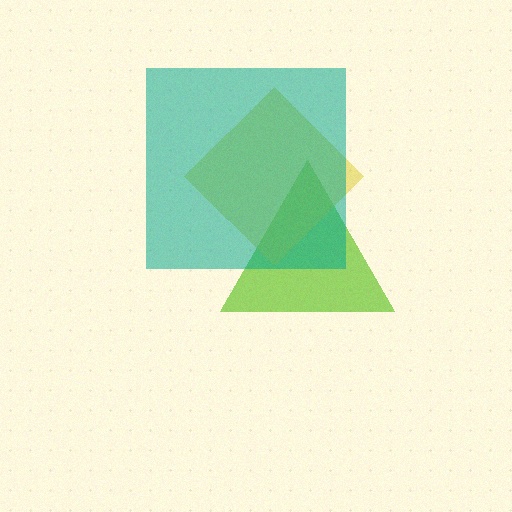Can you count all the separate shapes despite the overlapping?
Yes, there are 3 separate shapes.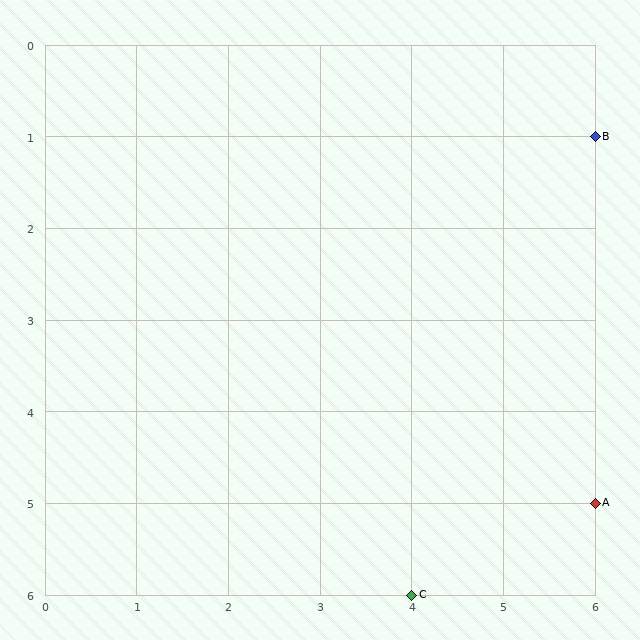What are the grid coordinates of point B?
Point B is at grid coordinates (6, 1).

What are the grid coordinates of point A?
Point A is at grid coordinates (6, 5).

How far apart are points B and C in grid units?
Points B and C are 2 columns and 5 rows apart (about 5.4 grid units diagonally).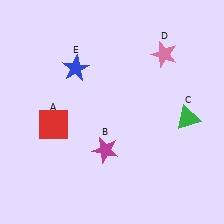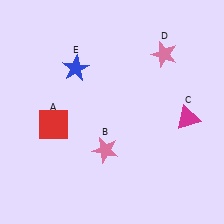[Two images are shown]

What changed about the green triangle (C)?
In Image 1, C is green. In Image 2, it changed to magenta.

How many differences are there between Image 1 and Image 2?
There are 2 differences between the two images.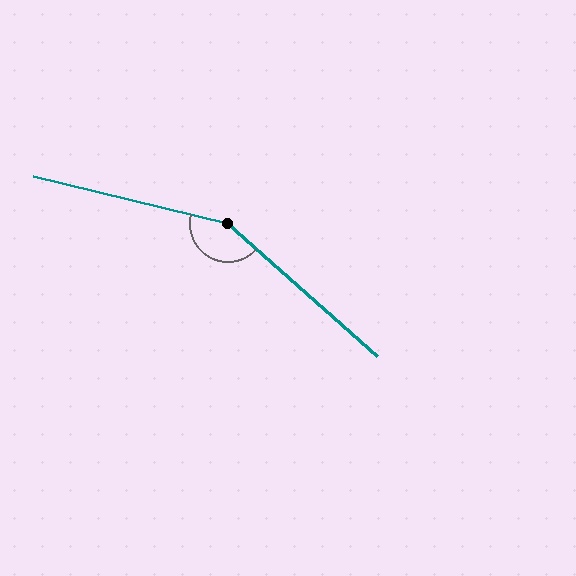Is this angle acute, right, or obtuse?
It is obtuse.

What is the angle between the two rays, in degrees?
Approximately 152 degrees.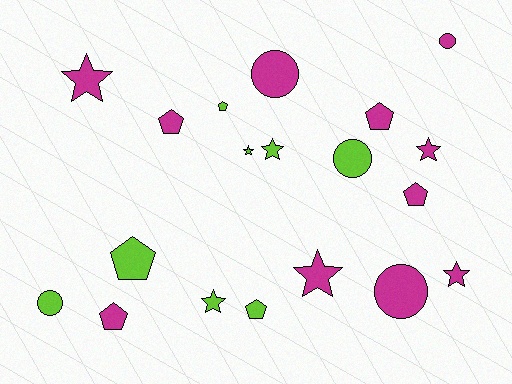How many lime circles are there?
There are 2 lime circles.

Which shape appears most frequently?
Star, with 7 objects.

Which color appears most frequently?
Magenta, with 11 objects.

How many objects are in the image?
There are 19 objects.